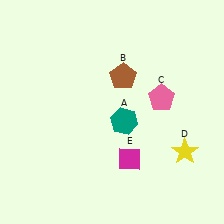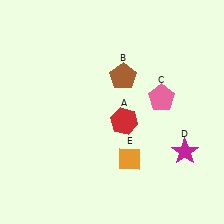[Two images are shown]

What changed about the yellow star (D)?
In Image 1, D is yellow. In Image 2, it changed to magenta.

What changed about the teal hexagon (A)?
In Image 1, A is teal. In Image 2, it changed to red.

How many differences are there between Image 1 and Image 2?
There are 3 differences between the two images.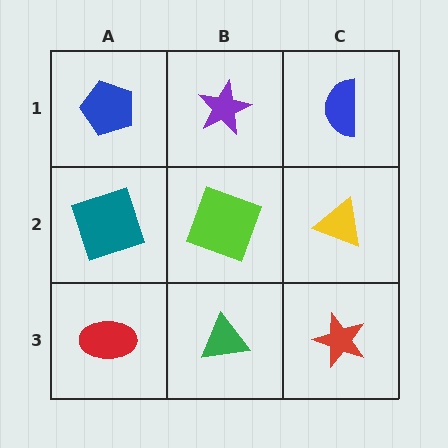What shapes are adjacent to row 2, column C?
A blue semicircle (row 1, column C), a red star (row 3, column C), a lime square (row 2, column B).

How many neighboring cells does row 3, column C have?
2.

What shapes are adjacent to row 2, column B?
A purple star (row 1, column B), a green triangle (row 3, column B), a teal square (row 2, column A), a yellow triangle (row 2, column C).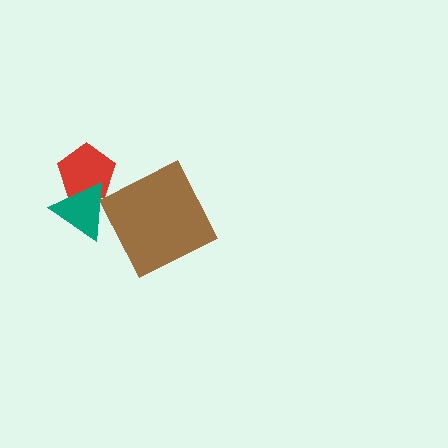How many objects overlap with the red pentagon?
1 object overlaps with the red pentagon.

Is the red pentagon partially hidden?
Yes, it is partially covered by another shape.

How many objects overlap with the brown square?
0 objects overlap with the brown square.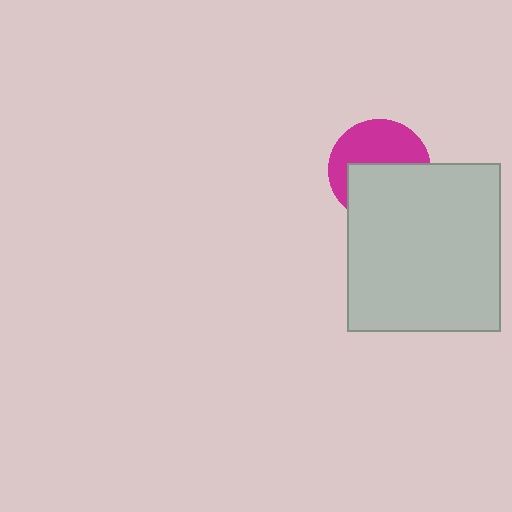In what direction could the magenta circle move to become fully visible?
The magenta circle could move up. That would shift it out from behind the light gray rectangle entirely.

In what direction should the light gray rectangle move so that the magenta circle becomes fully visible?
The light gray rectangle should move down. That is the shortest direction to clear the overlap and leave the magenta circle fully visible.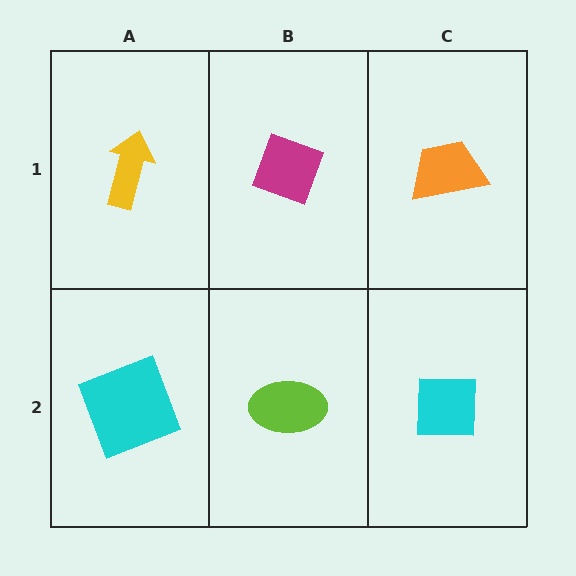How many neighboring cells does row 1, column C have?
2.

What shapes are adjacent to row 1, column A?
A cyan square (row 2, column A), a magenta diamond (row 1, column B).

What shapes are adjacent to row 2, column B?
A magenta diamond (row 1, column B), a cyan square (row 2, column A), a cyan square (row 2, column C).